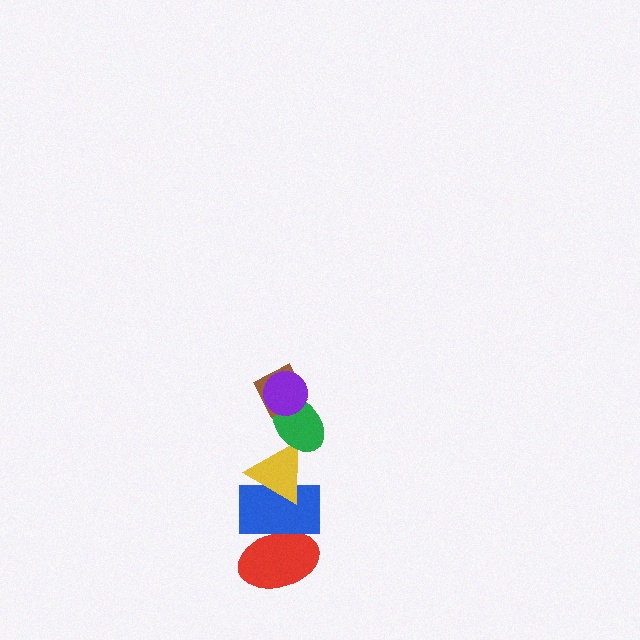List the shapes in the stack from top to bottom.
From top to bottom: the purple circle, the brown diamond, the green ellipse, the yellow triangle, the blue rectangle, the red ellipse.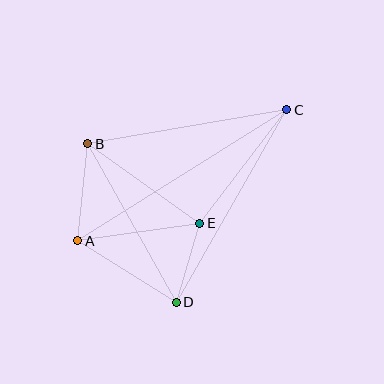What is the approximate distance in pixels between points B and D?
The distance between B and D is approximately 181 pixels.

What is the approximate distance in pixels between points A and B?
The distance between A and B is approximately 98 pixels.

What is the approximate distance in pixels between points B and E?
The distance between B and E is approximately 137 pixels.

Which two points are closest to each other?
Points D and E are closest to each other.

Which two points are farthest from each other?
Points A and C are farthest from each other.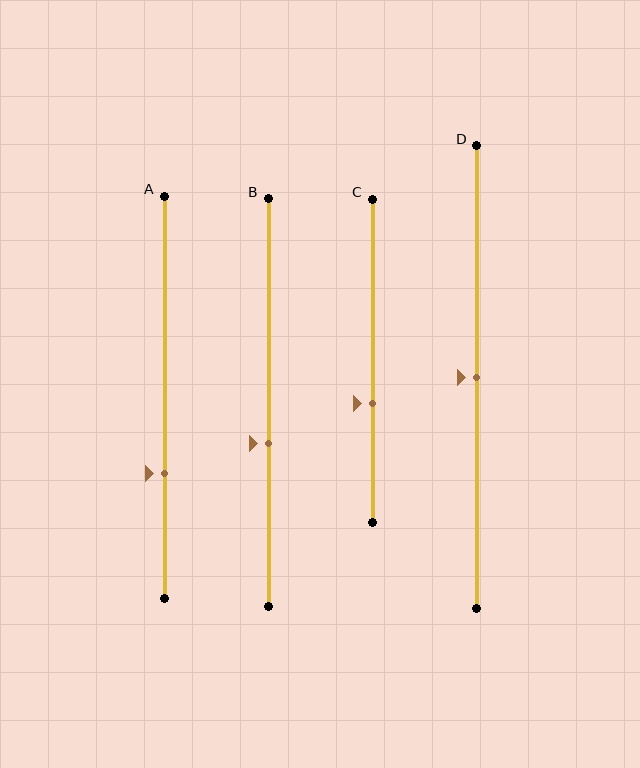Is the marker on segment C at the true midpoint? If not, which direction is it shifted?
No, the marker on segment C is shifted downward by about 13% of the segment length.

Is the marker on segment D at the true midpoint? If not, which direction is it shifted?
Yes, the marker on segment D is at the true midpoint.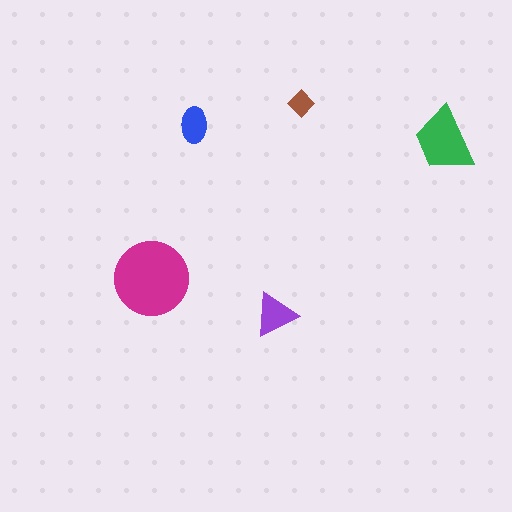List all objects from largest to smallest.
The magenta circle, the green trapezoid, the purple triangle, the blue ellipse, the brown diamond.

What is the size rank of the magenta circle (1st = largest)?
1st.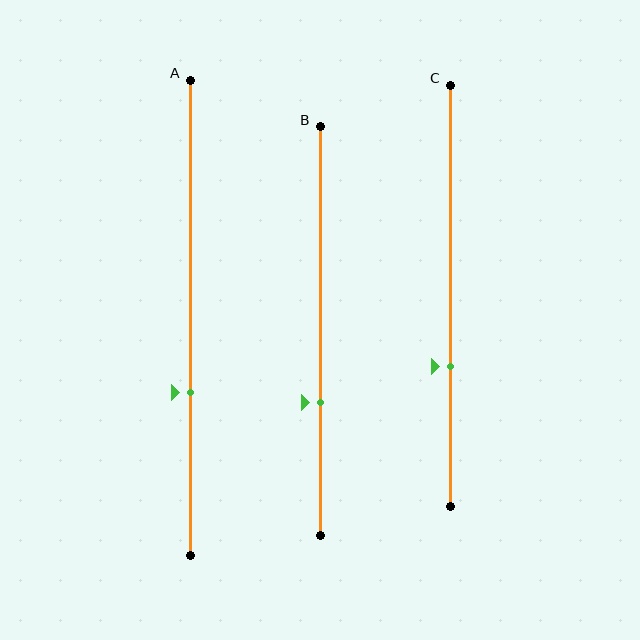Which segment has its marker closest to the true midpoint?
Segment A has its marker closest to the true midpoint.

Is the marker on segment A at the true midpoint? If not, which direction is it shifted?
No, the marker on segment A is shifted downward by about 16% of the segment length.